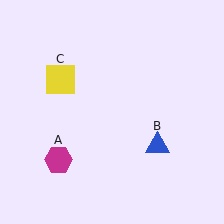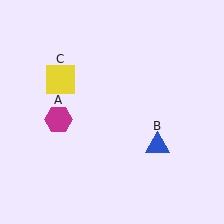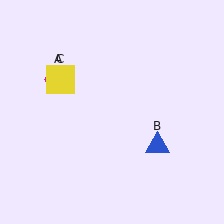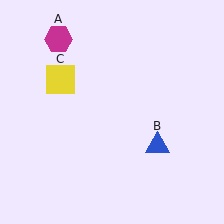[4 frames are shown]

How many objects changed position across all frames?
1 object changed position: magenta hexagon (object A).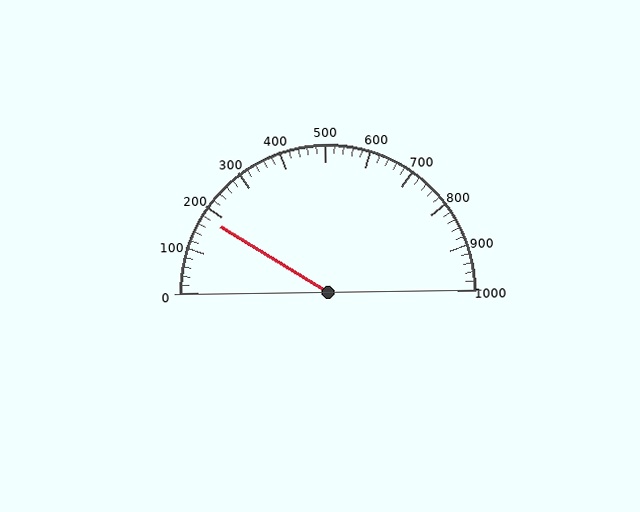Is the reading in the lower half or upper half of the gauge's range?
The reading is in the lower half of the range (0 to 1000).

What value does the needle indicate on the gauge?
The needle indicates approximately 180.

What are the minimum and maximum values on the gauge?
The gauge ranges from 0 to 1000.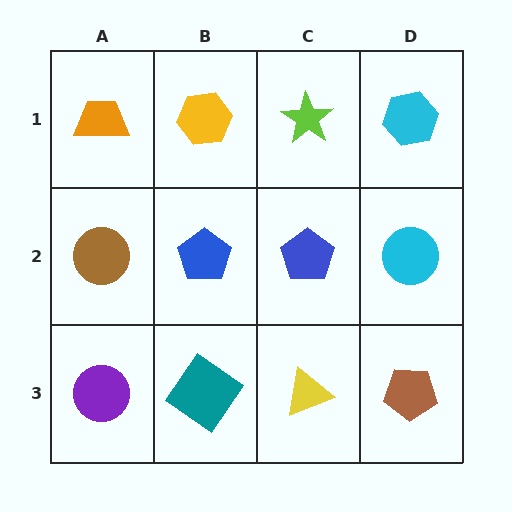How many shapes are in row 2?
4 shapes.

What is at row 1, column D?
A cyan hexagon.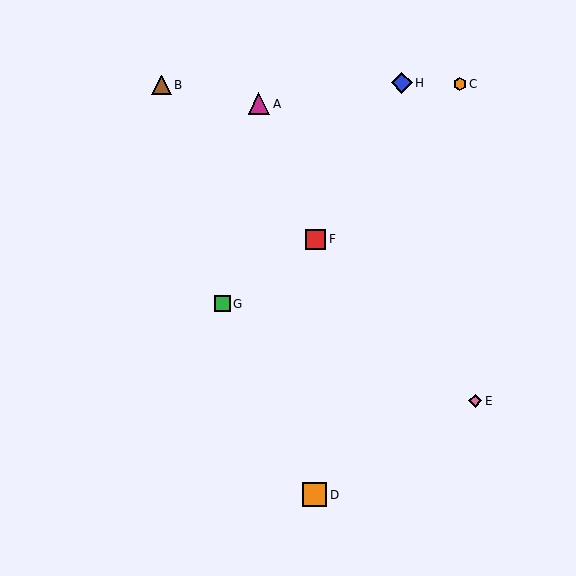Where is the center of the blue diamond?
The center of the blue diamond is at (402, 83).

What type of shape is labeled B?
Shape B is a brown triangle.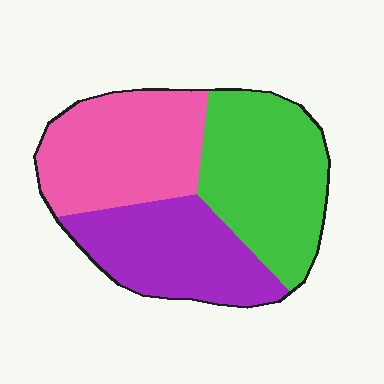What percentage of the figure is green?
Green takes up about three eighths (3/8) of the figure.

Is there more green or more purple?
Green.